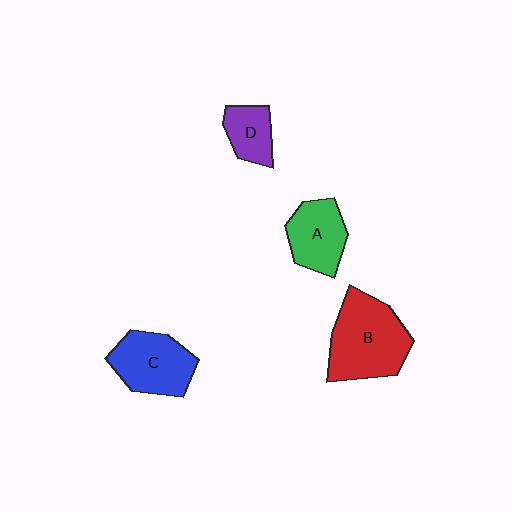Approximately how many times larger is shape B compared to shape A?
Approximately 1.6 times.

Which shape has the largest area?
Shape B (red).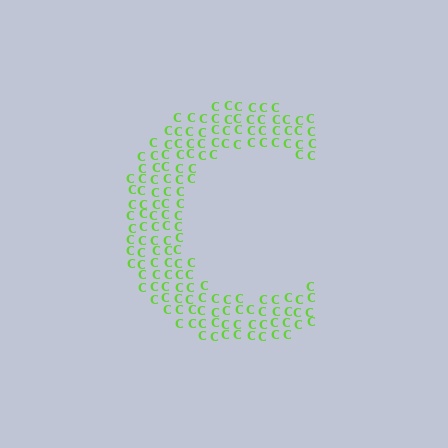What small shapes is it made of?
It is made of small letter C's.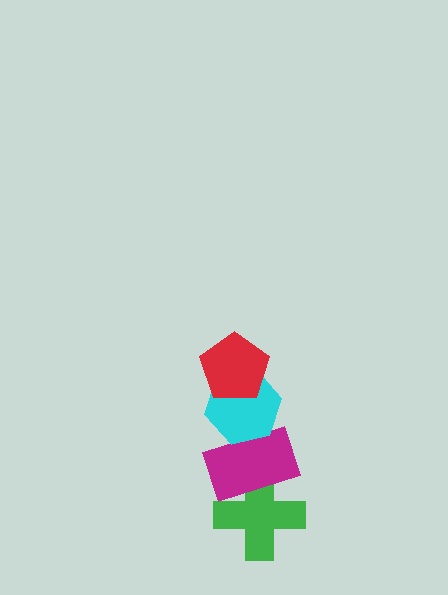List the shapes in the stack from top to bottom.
From top to bottom: the red pentagon, the cyan hexagon, the magenta rectangle, the green cross.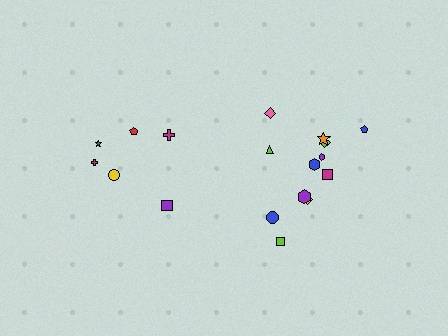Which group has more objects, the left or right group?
The right group.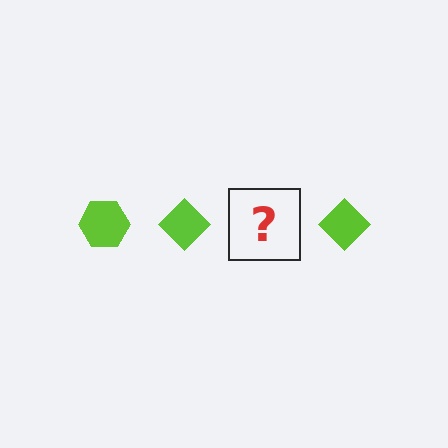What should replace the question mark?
The question mark should be replaced with a lime hexagon.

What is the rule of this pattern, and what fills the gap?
The rule is that the pattern cycles through hexagon, diamond shapes in lime. The gap should be filled with a lime hexagon.